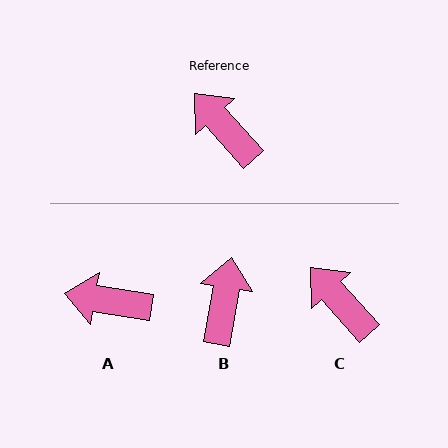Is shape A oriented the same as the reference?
No, it is off by about 39 degrees.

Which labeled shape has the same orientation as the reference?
C.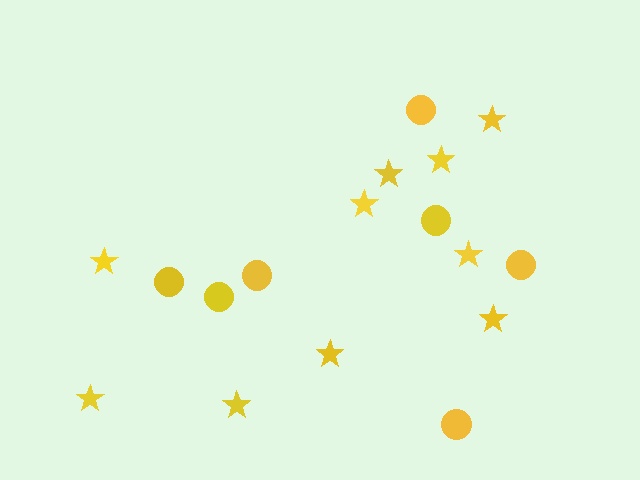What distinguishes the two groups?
There are 2 groups: one group of circles (7) and one group of stars (10).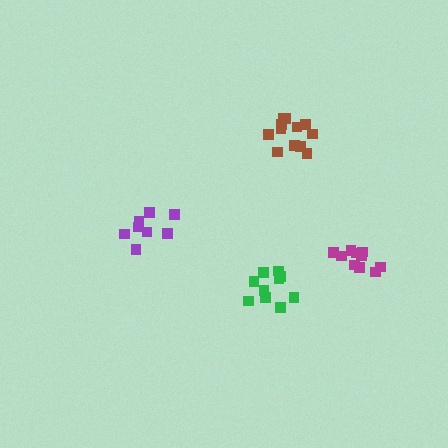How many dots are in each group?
Group 1: 8 dots, Group 2: 10 dots, Group 3: 13 dots, Group 4: 10 dots (41 total).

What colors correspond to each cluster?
The clusters are colored: purple, green, brown, magenta.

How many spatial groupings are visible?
There are 4 spatial groupings.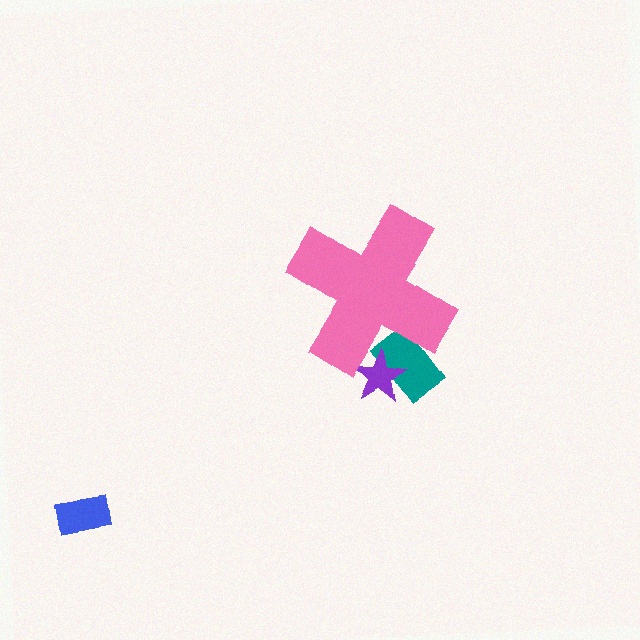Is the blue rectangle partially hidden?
No, the blue rectangle is fully visible.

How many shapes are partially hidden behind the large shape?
2 shapes are partially hidden.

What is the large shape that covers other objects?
A pink cross.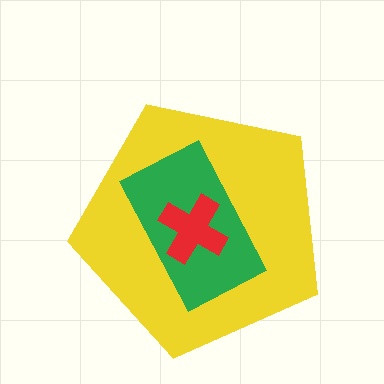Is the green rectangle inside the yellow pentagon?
Yes.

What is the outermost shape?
The yellow pentagon.